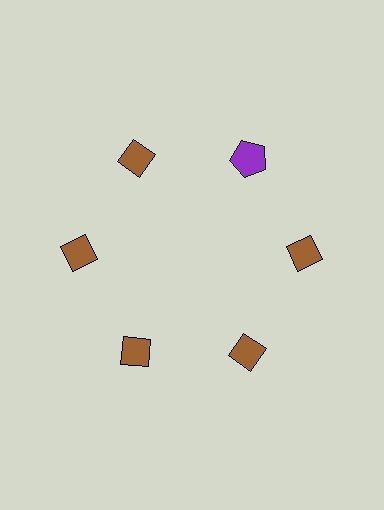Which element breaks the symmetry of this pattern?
The purple pentagon at roughly the 1 o'clock position breaks the symmetry. All other shapes are brown diamonds.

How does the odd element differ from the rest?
It differs in both color (purple instead of brown) and shape (pentagon instead of diamond).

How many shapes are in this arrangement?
There are 6 shapes arranged in a ring pattern.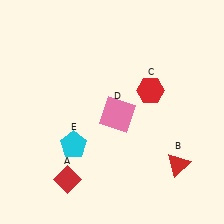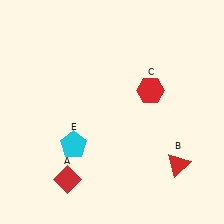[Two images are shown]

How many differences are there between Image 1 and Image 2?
There is 1 difference between the two images.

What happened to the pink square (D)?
The pink square (D) was removed in Image 2. It was in the bottom-right area of Image 1.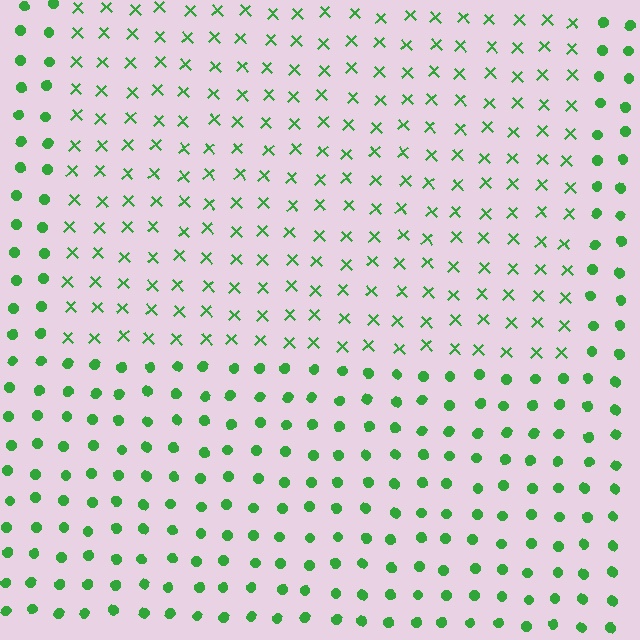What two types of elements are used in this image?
The image uses X marks inside the rectangle region and circles outside it.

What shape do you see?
I see a rectangle.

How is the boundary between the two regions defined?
The boundary is defined by a change in element shape: X marks inside vs. circles outside. All elements share the same color and spacing.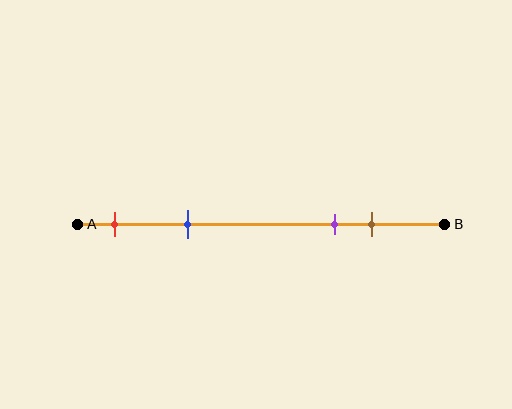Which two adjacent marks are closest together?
The purple and brown marks are the closest adjacent pair.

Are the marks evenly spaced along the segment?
No, the marks are not evenly spaced.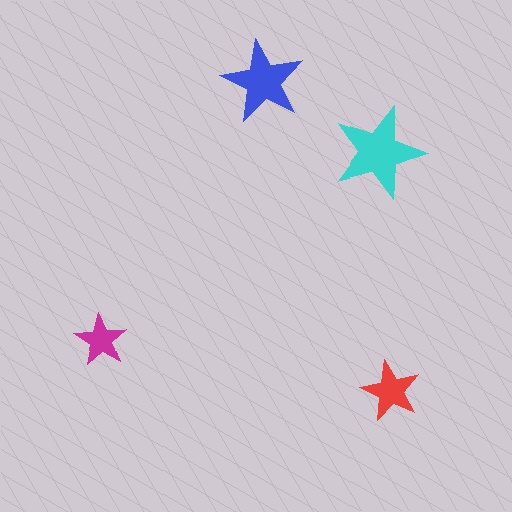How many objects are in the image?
There are 4 objects in the image.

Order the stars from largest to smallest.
the cyan one, the blue one, the red one, the magenta one.